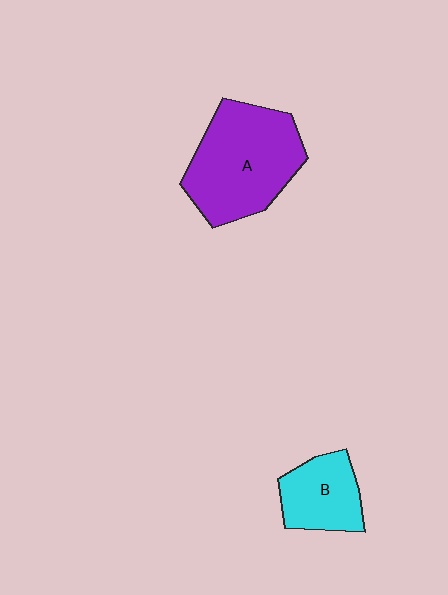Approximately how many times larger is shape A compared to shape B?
Approximately 1.9 times.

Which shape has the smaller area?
Shape B (cyan).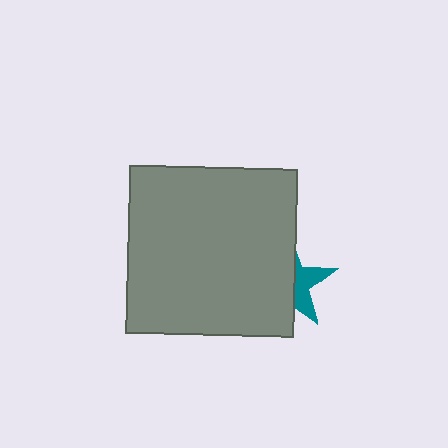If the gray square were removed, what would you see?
You would see the complete teal star.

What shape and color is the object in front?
The object in front is a gray square.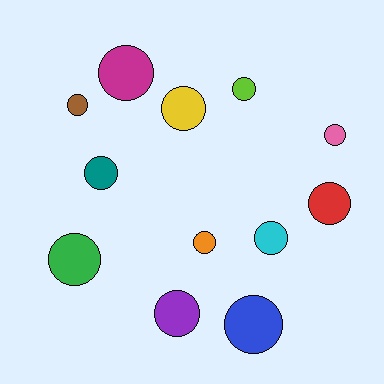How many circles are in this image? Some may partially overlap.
There are 12 circles.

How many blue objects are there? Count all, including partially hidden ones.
There is 1 blue object.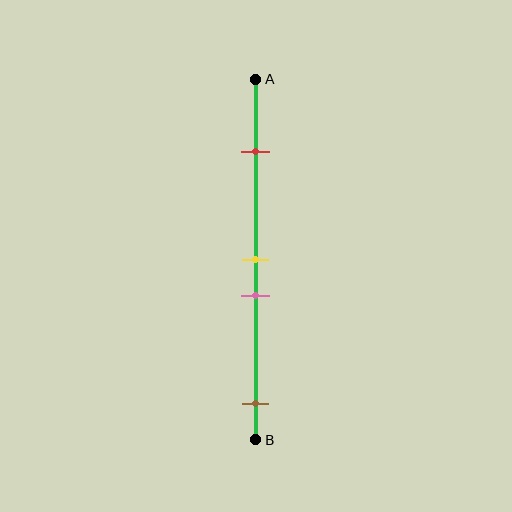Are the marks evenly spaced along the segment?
No, the marks are not evenly spaced.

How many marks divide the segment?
There are 4 marks dividing the segment.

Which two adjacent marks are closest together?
The yellow and pink marks are the closest adjacent pair.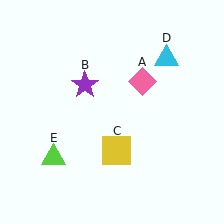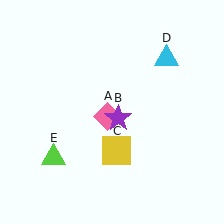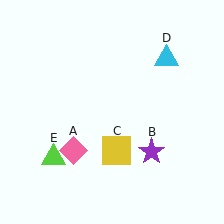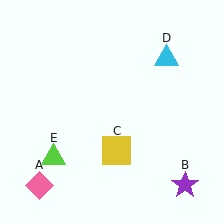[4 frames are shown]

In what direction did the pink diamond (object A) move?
The pink diamond (object A) moved down and to the left.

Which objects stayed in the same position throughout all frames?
Yellow square (object C) and cyan triangle (object D) and lime triangle (object E) remained stationary.